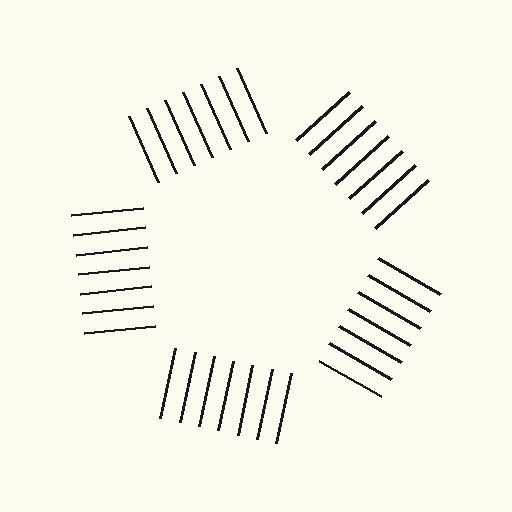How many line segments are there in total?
35 — 7 along each of the 5 edges.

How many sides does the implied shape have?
5 sides — the line-ends trace a pentagon.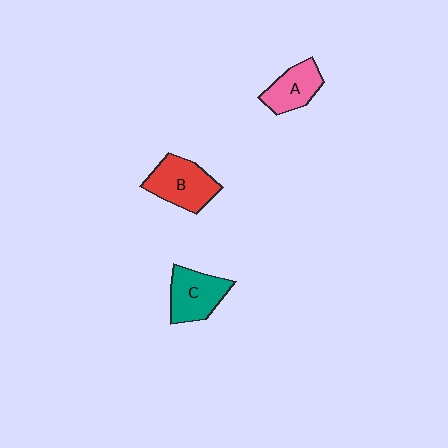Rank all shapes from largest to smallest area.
From largest to smallest: B (red), C (teal), A (pink).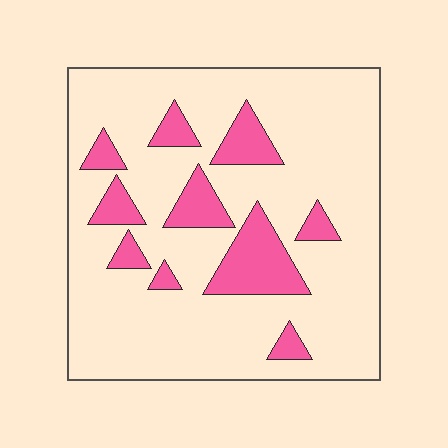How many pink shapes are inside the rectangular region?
10.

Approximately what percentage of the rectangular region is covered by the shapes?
Approximately 20%.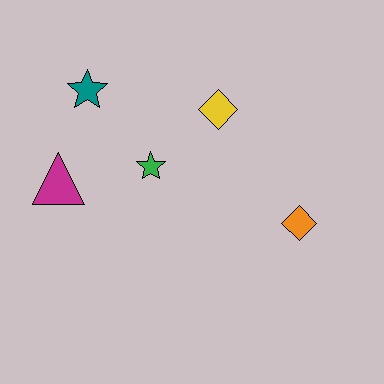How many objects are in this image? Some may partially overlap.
There are 5 objects.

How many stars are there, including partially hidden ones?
There are 2 stars.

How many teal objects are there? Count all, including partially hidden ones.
There is 1 teal object.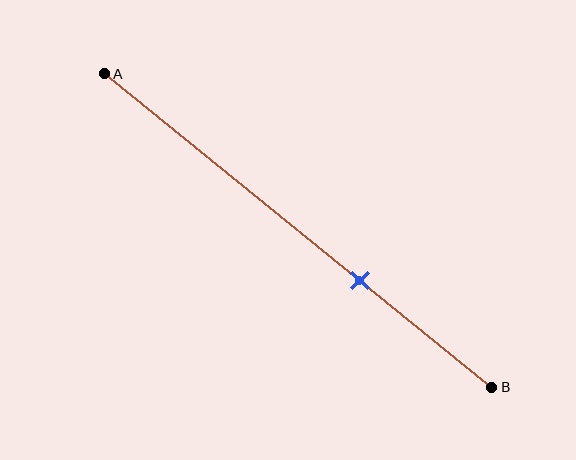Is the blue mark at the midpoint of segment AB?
No, the mark is at about 65% from A, not at the 50% midpoint.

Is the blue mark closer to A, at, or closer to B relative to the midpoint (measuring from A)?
The blue mark is closer to point B than the midpoint of segment AB.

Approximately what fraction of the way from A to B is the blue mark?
The blue mark is approximately 65% of the way from A to B.